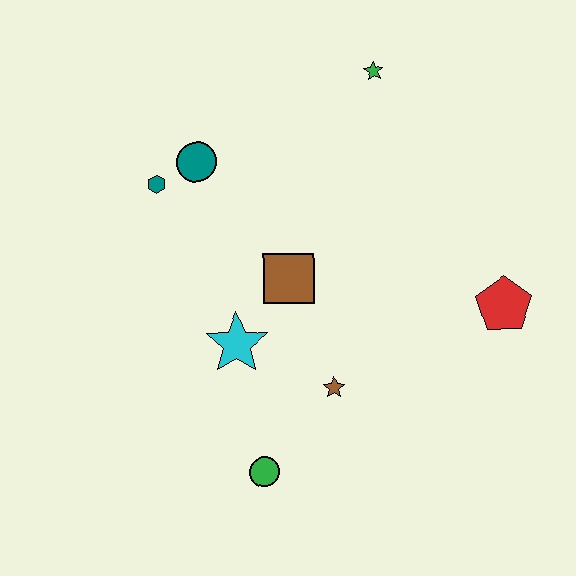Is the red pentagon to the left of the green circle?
No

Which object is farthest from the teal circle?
The red pentagon is farthest from the teal circle.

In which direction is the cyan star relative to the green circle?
The cyan star is above the green circle.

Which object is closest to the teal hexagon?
The teal circle is closest to the teal hexagon.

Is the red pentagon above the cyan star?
Yes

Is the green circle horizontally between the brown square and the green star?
No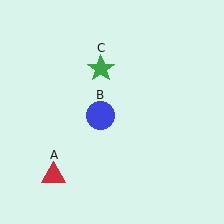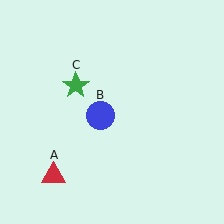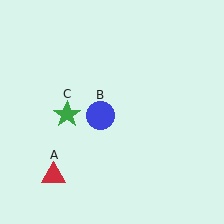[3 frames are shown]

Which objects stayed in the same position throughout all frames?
Red triangle (object A) and blue circle (object B) remained stationary.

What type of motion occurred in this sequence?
The green star (object C) rotated counterclockwise around the center of the scene.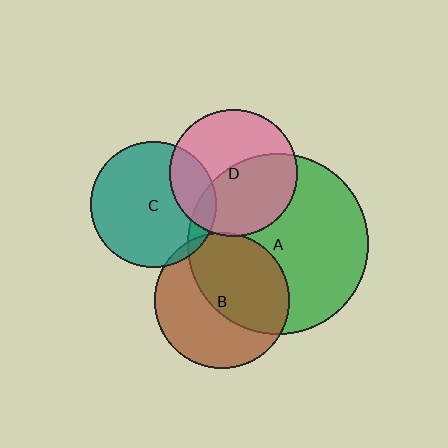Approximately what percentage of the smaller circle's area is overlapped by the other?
Approximately 5%.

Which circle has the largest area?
Circle A (green).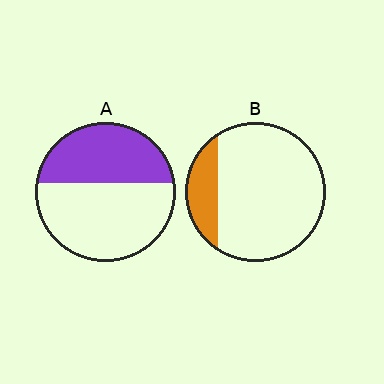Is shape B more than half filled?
No.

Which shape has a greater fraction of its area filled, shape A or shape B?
Shape A.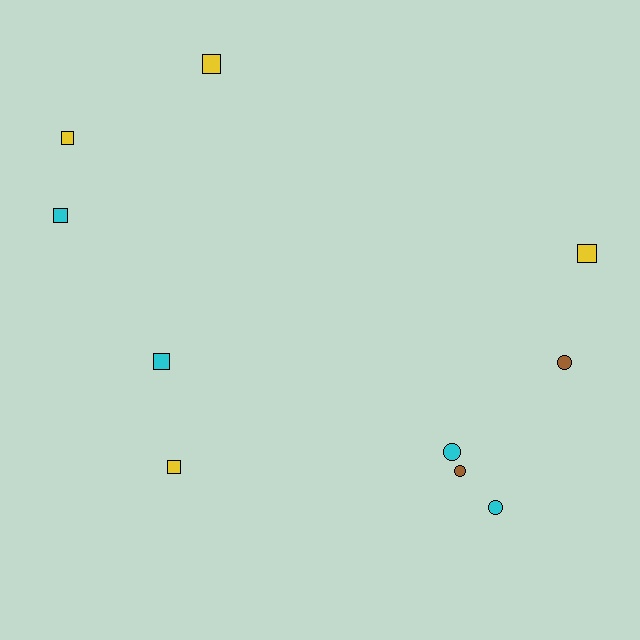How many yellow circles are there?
There are no yellow circles.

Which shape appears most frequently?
Square, with 6 objects.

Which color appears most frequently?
Yellow, with 4 objects.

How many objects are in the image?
There are 10 objects.